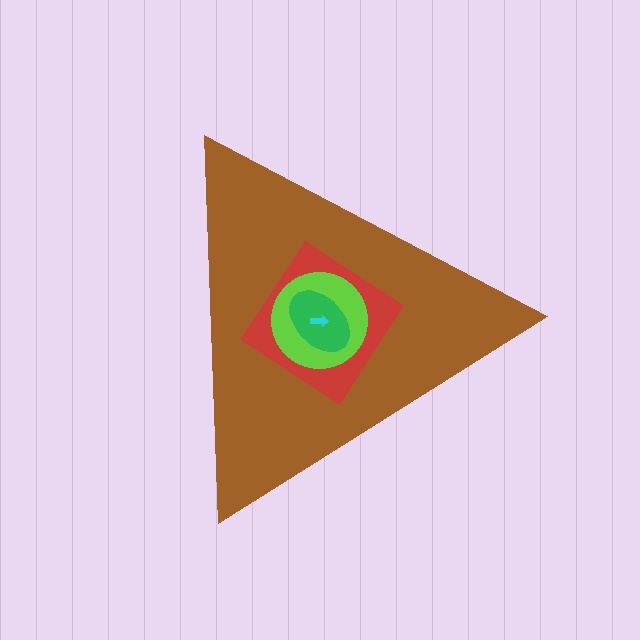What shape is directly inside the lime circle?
The green ellipse.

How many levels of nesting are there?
5.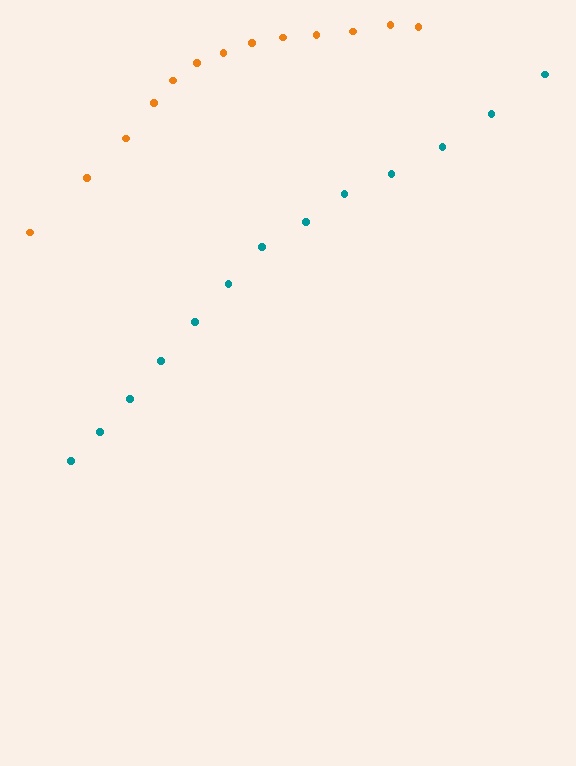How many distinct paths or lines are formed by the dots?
There are 2 distinct paths.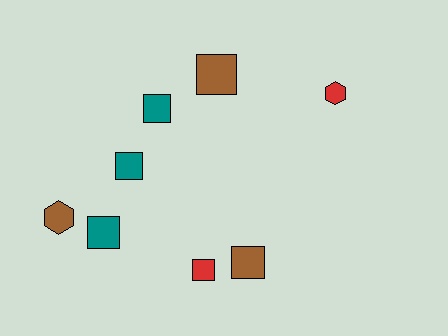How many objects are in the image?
There are 8 objects.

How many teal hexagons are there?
There are no teal hexagons.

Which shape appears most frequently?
Square, with 6 objects.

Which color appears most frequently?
Brown, with 3 objects.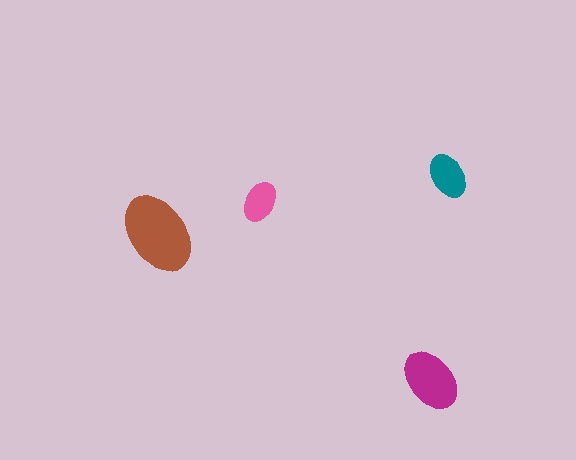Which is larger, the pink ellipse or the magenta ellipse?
The magenta one.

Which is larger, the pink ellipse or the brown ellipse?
The brown one.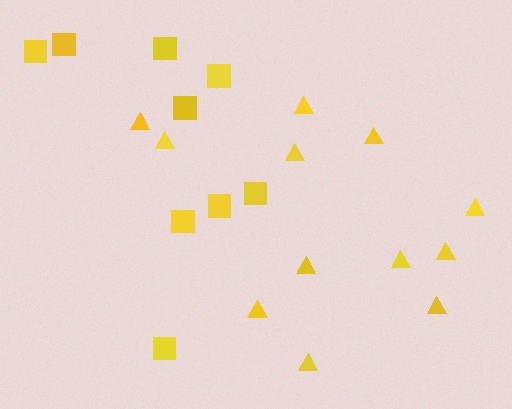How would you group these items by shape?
There are 2 groups: one group of squares (9) and one group of triangles (12).